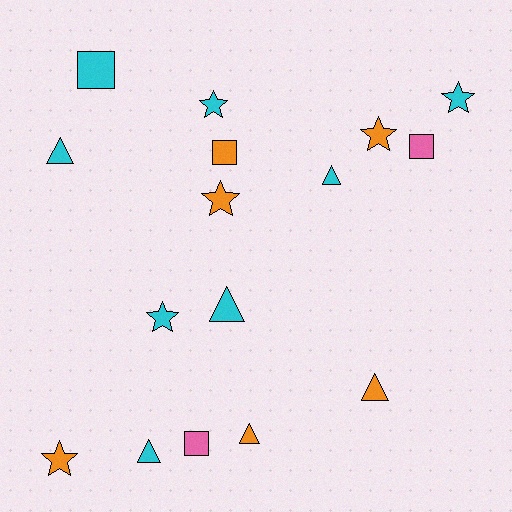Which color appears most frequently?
Cyan, with 8 objects.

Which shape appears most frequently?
Star, with 6 objects.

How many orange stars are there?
There are 3 orange stars.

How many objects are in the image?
There are 16 objects.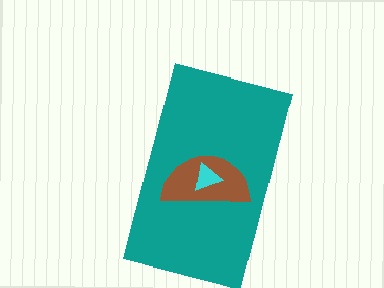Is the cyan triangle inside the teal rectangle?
Yes.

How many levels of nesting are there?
3.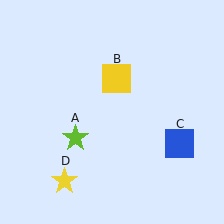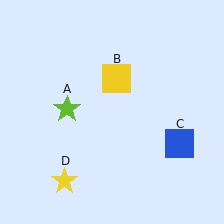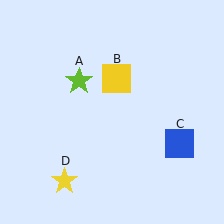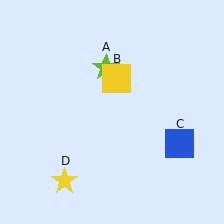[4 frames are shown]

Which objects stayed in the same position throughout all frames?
Yellow square (object B) and blue square (object C) and yellow star (object D) remained stationary.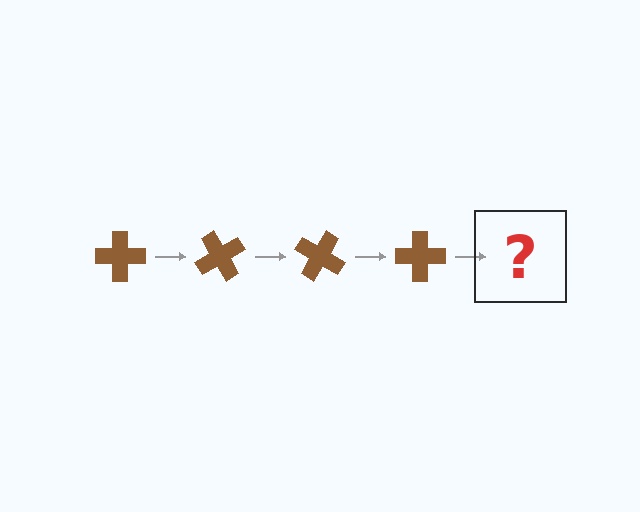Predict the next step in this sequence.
The next step is a brown cross rotated 240 degrees.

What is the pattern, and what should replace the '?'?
The pattern is that the cross rotates 60 degrees each step. The '?' should be a brown cross rotated 240 degrees.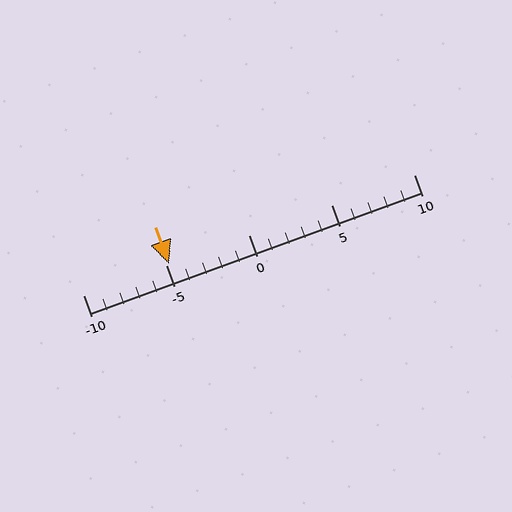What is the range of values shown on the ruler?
The ruler shows values from -10 to 10.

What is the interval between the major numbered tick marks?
The major tick marks are spaced 5 units apart.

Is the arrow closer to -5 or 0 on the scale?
The arrow is closer to -5.